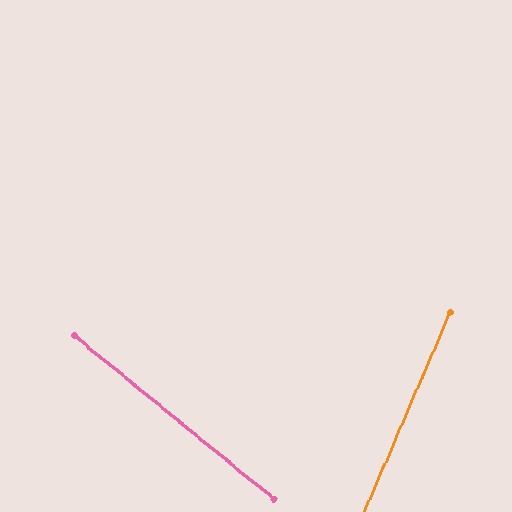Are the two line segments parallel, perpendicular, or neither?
Neither parallel nor perpendicular — they differ by about 74°.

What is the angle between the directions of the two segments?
Approximately 74 degrees.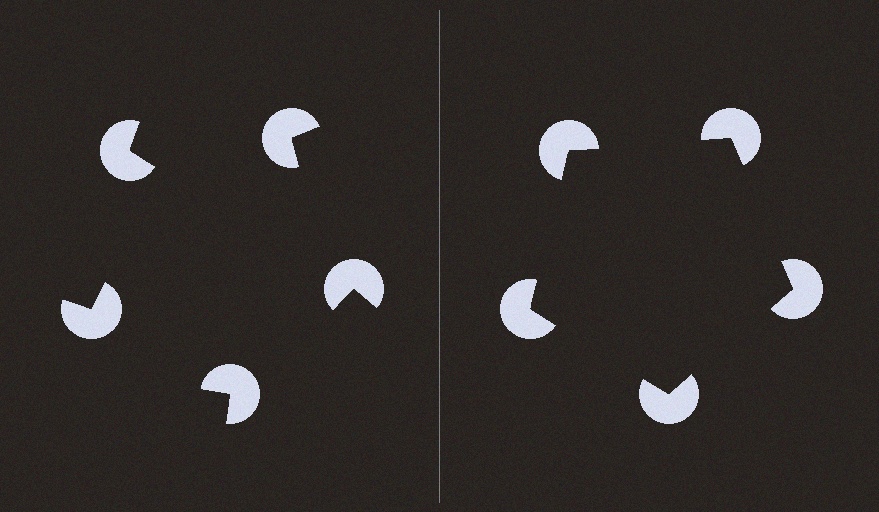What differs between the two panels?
The pac-man discs are positioned identically on both sides; only the wedge orientations differ. On the right they align to a pentagon; on the left they are misaligned.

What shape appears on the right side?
An illusory pentagon.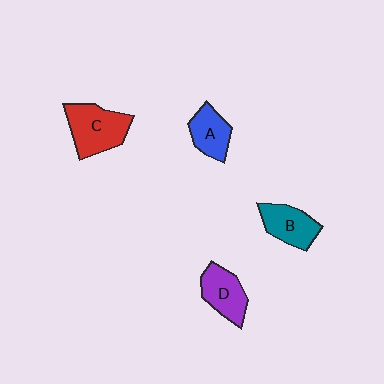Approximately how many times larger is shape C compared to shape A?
Approximately 1.5 times.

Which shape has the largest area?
Shape C (red).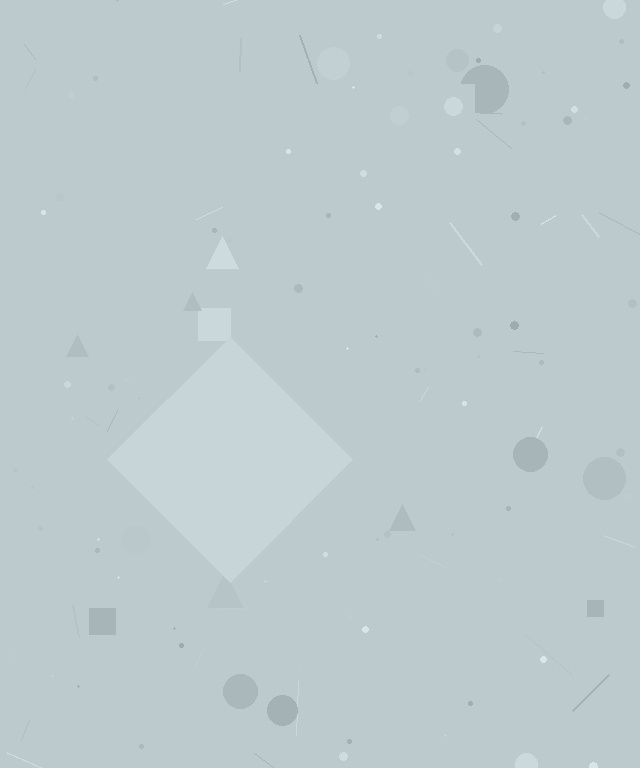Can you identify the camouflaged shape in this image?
The camouflaged shape is a diamond.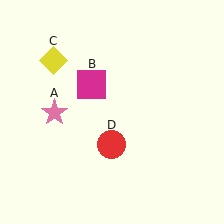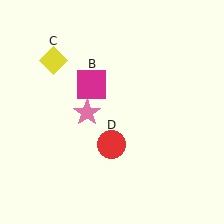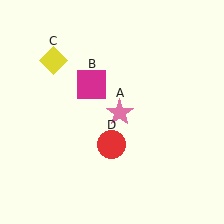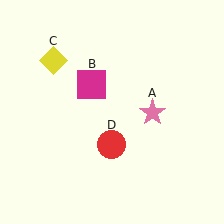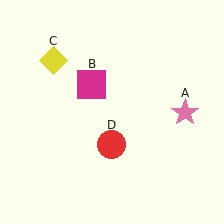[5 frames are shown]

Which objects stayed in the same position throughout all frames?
Magenta square (object B) and yellow diamond (object C) and red circle (object D) remained stationary.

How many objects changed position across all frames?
1 object changed position: pink star (object A).